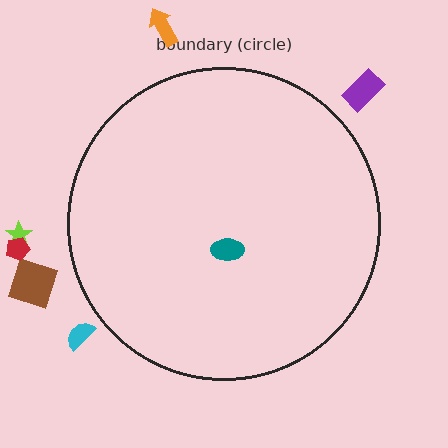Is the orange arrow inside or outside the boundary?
Outside.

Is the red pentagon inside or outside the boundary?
Outside.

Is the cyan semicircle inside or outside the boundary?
Outside.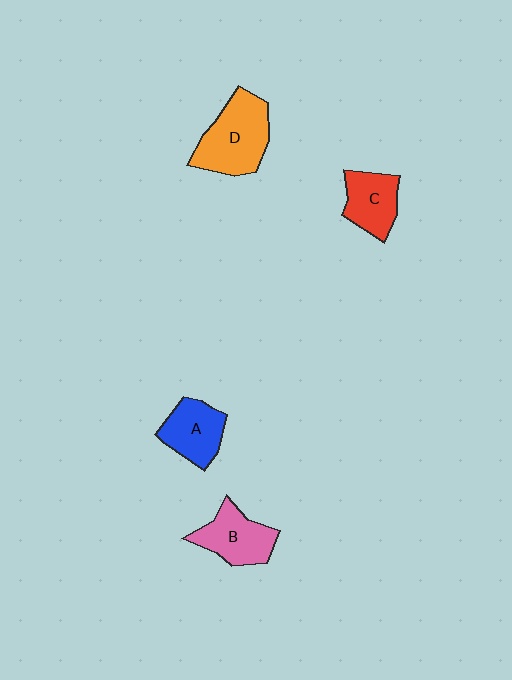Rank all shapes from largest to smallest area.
From largest to smallest: D (orange), B (pink), A (blue), C (red).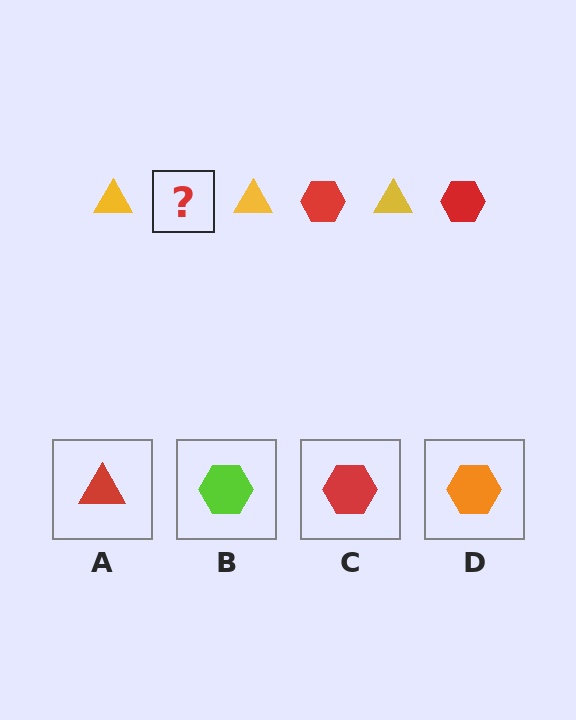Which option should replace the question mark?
Option C.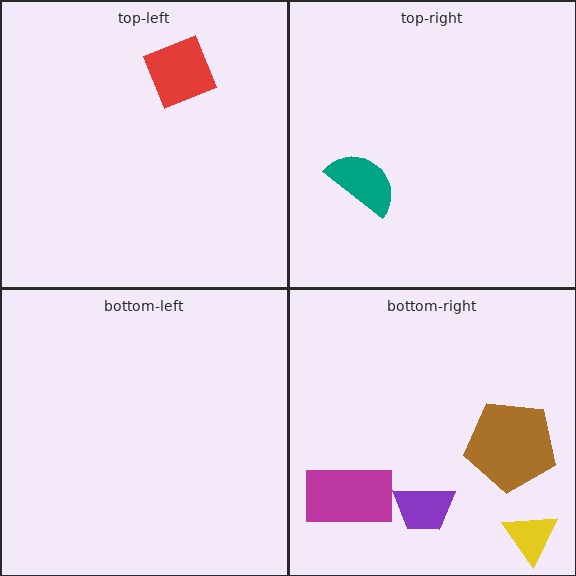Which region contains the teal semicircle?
The top-right region.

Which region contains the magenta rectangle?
The bottom-right region.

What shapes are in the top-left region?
The red diamond.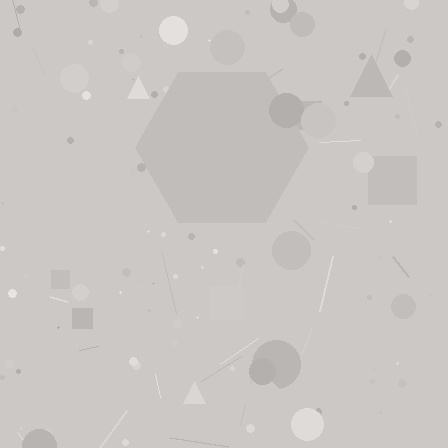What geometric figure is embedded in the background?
A hexagon is embedded in the background.